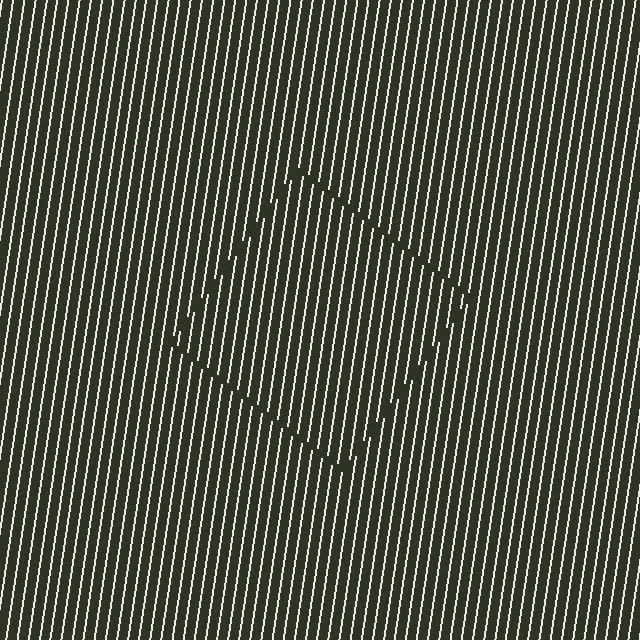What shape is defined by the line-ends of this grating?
An illusory square. The interior of the shape contains the same grating, shifted by half a period — the contour is defined by the phase discontinuity where line-ends from the inner and outer gratings abut.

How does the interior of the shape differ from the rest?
The interior of the shape contains the same grating, shifted by half a period — the contour is defined by the phase discontinuity where line-ends from the inner and outer gratings abut.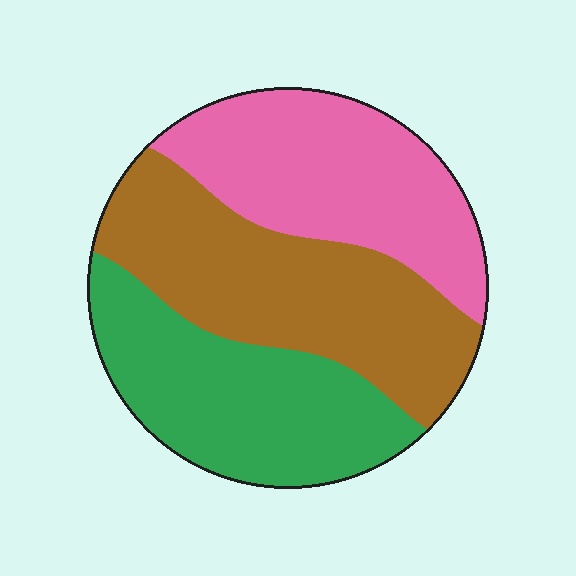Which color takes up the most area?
Brown, at roughly 35%.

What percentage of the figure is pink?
Pink covers 32% of the figure.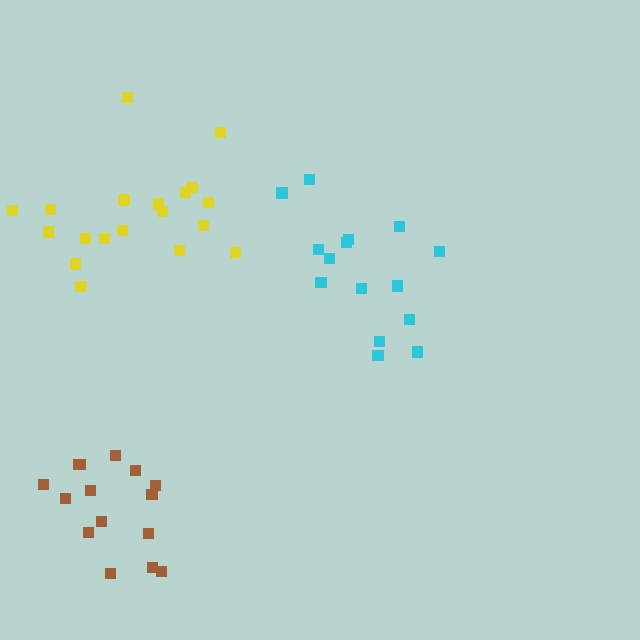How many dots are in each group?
Group 1: 15 dots, Group 2: 15 dots, Group 3: 19 dots (49 total).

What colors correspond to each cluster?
The clusters are colored: cyan, brown, yellow.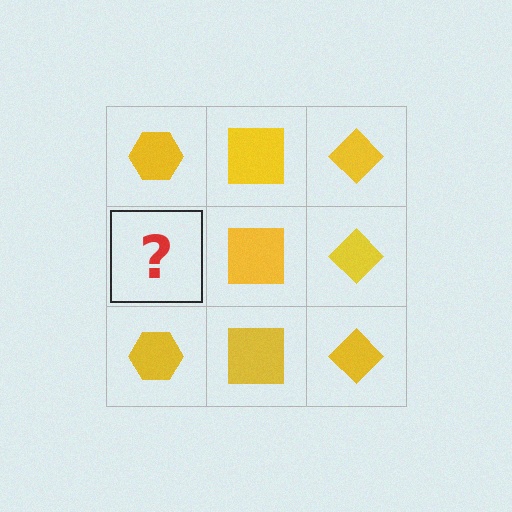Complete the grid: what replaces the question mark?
The question mark should be replaced with a yellow hexagon.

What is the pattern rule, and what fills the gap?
The rule is that each column has a consistent shape. The gap should be filled with a yellow hexagon.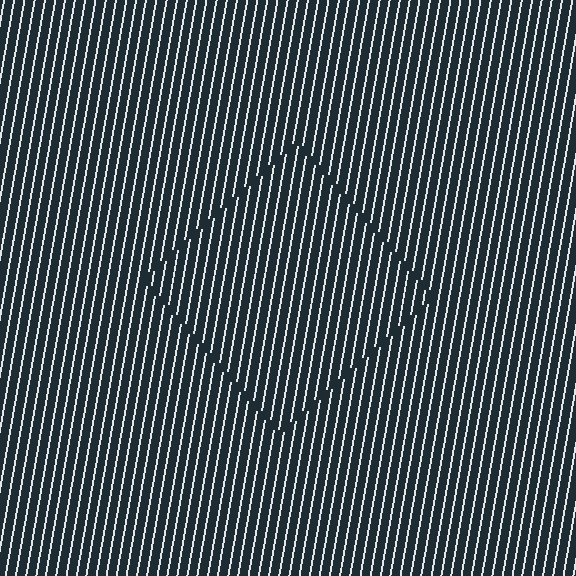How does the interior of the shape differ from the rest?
The interior of the shape contains the same grating, shifted by half a period — the contour is defined by the phase discontinuity where line-ends from the inner and outer gratings abut.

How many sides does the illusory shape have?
4 sides — the line-ends trace a square.